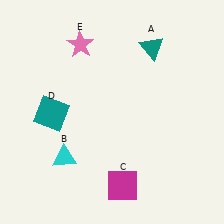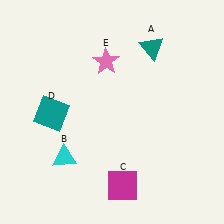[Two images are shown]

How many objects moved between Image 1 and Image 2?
1 object moved between the two images.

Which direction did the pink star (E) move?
The pink star (E) moved right.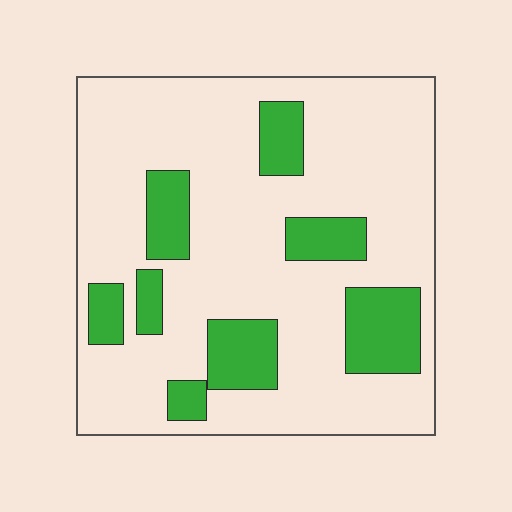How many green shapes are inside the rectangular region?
8.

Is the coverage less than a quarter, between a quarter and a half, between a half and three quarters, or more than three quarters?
Less than a quarter.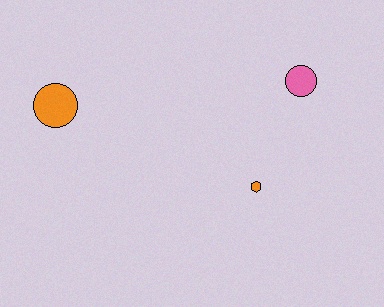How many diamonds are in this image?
There are no diamonds.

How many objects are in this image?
There are 3 objects.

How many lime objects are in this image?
There are no lime objects.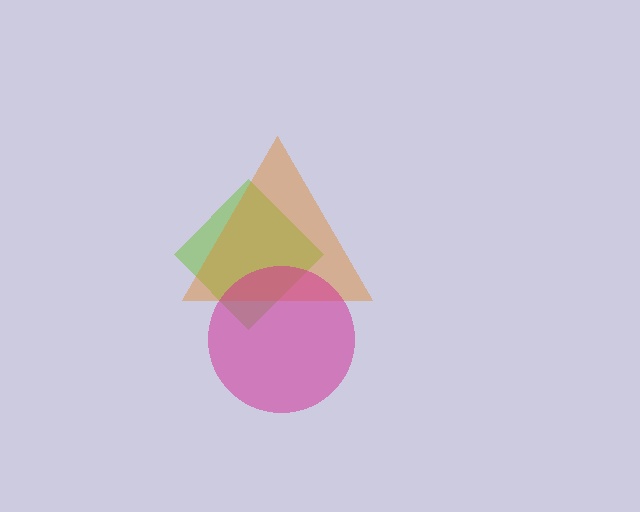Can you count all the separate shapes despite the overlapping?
Yes, there are 3 separate shapes.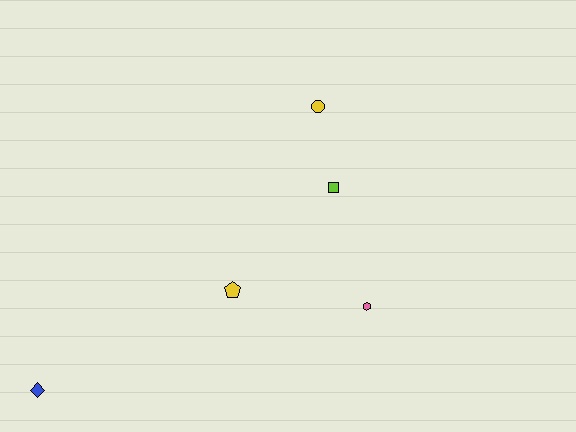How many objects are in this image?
There are 5 objects.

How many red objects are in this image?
There are no red objects.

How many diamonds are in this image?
There is 1 diamond.